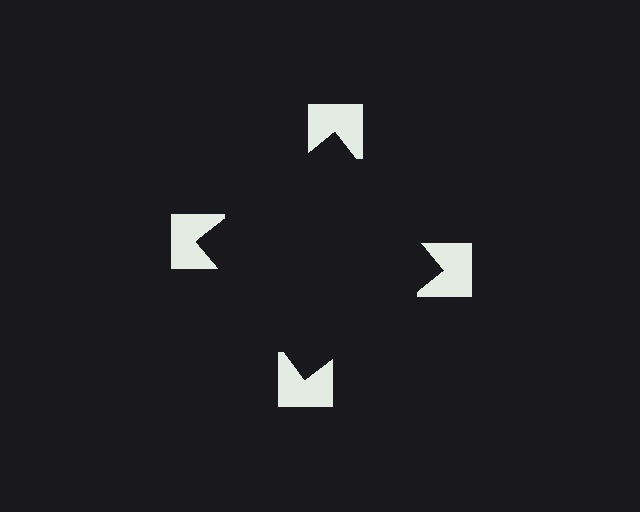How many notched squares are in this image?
There are 4 — one at each vertex of the illusory square.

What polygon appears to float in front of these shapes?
An illusory square — its edges are inferred from the aligned wedge cuts in the notched squares, not physically drawn.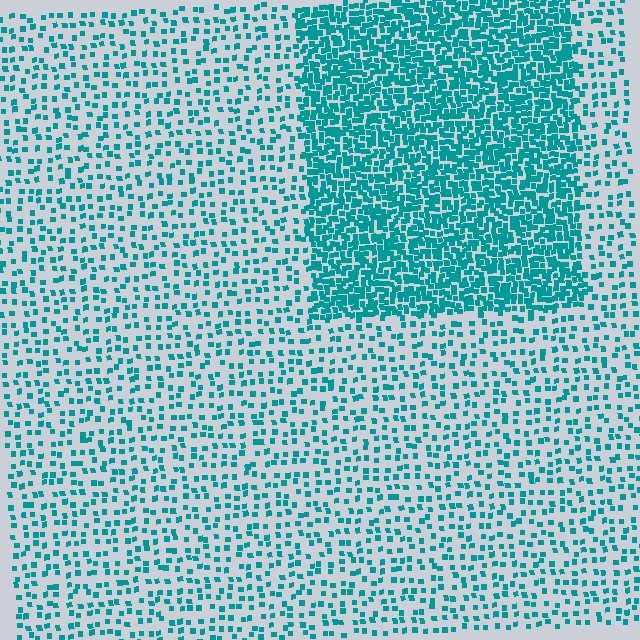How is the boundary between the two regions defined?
The boundary is defined by a change in element density (approximately 2.8x ratio). All elements are the same color, size, and shape.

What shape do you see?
I see a rectangle.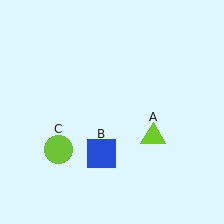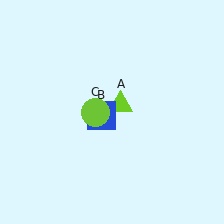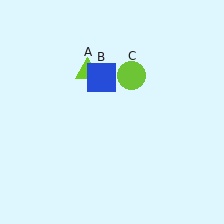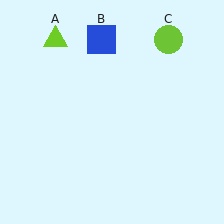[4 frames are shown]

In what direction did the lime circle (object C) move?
The lime circle (object C) moved up and to the right.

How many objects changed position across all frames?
3 objects changed position: lime triangle (object A), blue square (object B), lime circle (object C).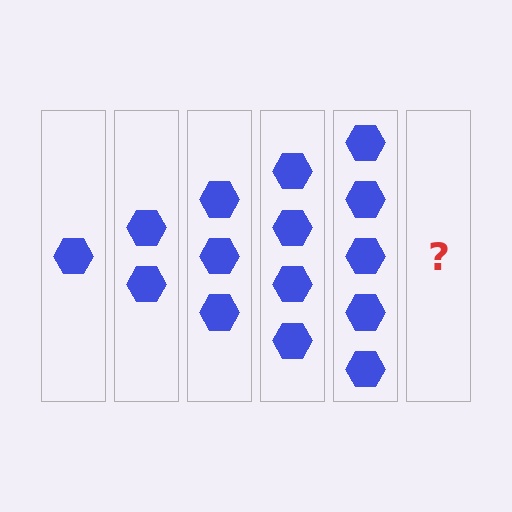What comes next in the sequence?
The next element should be 6 hexagons.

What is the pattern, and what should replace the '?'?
The pattern is that each step adds one more hexagon. The '?' should be 6 hexagons.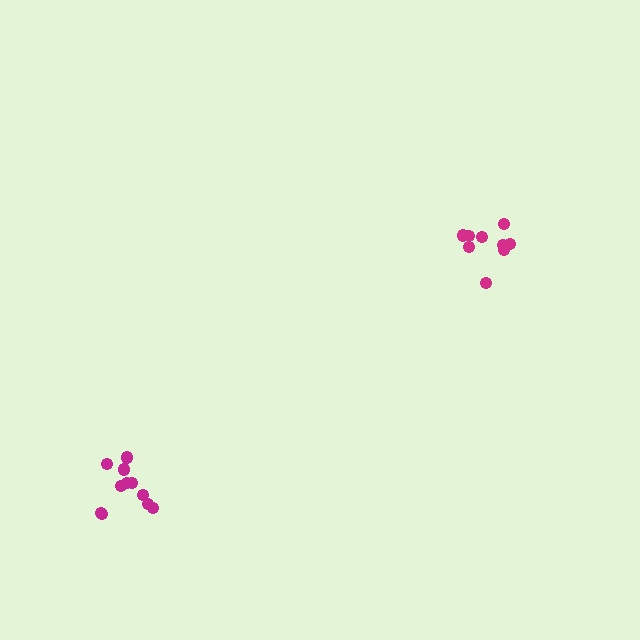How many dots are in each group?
Group 1: 11 dots, Group 2: 9 dots (20 total).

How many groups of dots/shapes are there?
There are 2 groups.